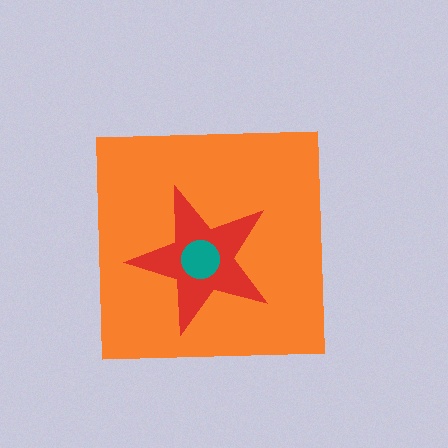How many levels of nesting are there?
3.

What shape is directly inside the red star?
The teal circle.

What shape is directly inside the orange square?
The red star.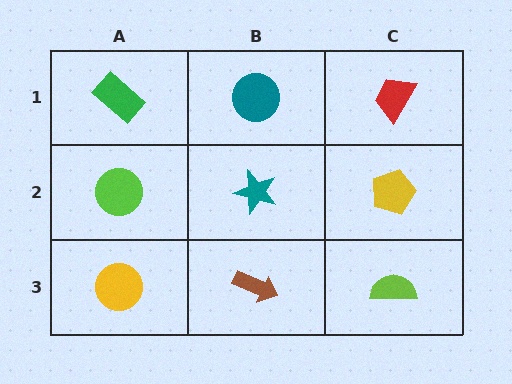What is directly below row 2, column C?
A lime semicircle.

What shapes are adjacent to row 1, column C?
A yellow pentagon (row 2, column C), a teal circle (row 1, column B).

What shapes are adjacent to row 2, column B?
A teal circle (row 1, column B), a brown arrow (row 3, column B), a lime circle (row 2, column A), a yellow pentagon (row 2, column C).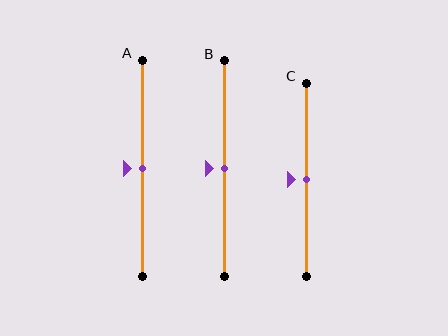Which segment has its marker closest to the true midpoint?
Segment A has its marker closest to the true midpoint.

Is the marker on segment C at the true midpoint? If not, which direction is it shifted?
Yes, the marker on segment C is at the true midpoint.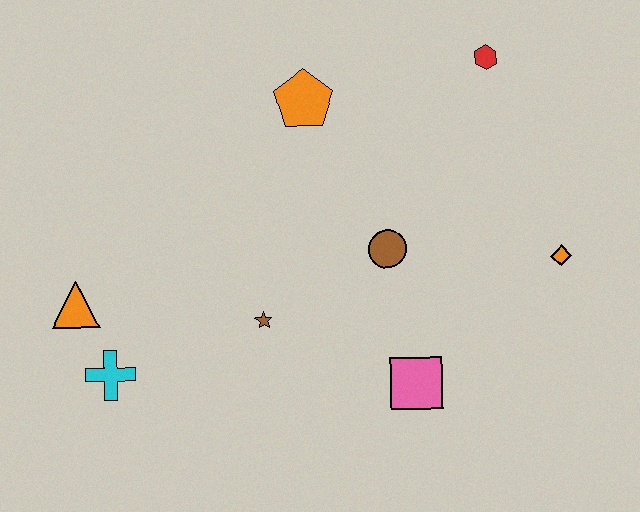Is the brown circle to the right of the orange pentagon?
Yes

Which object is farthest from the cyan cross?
The red hexagon is farthest from the cyan cross.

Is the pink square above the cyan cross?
No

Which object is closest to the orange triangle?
The cyan cross is closest to the orange triangle.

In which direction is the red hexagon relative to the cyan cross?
The red hexagon is to the right of the cyan cross.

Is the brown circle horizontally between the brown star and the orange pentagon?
No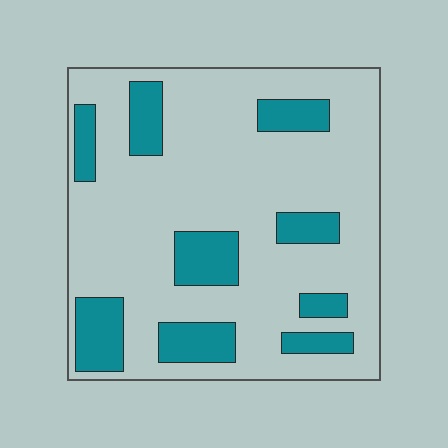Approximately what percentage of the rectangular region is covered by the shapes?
Approximately 20%.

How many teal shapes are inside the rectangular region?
9.